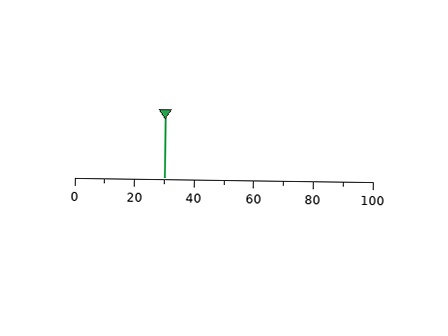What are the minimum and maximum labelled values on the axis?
The axis runs from 0 to 100.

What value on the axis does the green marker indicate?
The marker indicates approximately 30.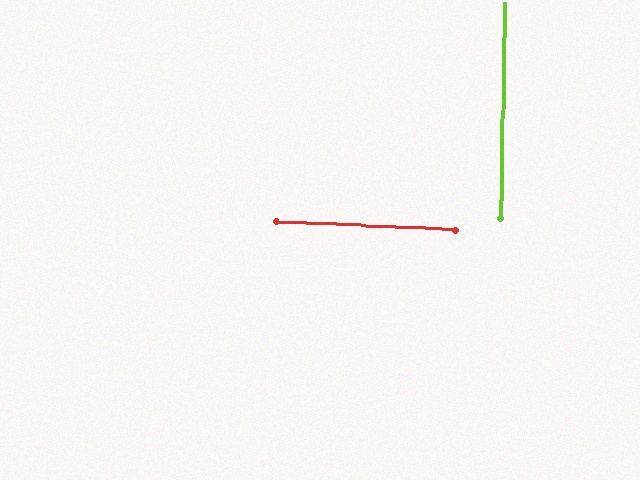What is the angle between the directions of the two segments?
Approximately 88 degrees.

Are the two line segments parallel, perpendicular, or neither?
Perpendicular — they meet at approximately 88°.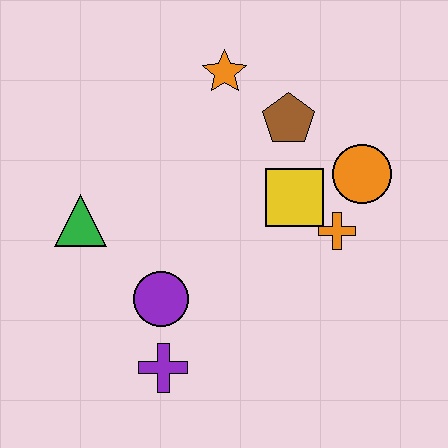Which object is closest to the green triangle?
The purple circle is closest to the green triangle.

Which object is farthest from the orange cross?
The green triangle is farthest from the orange cross.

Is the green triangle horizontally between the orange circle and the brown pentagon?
No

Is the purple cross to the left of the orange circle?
Yes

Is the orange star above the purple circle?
Yes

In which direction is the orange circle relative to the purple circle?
The orange circle is to the right of the purple circle.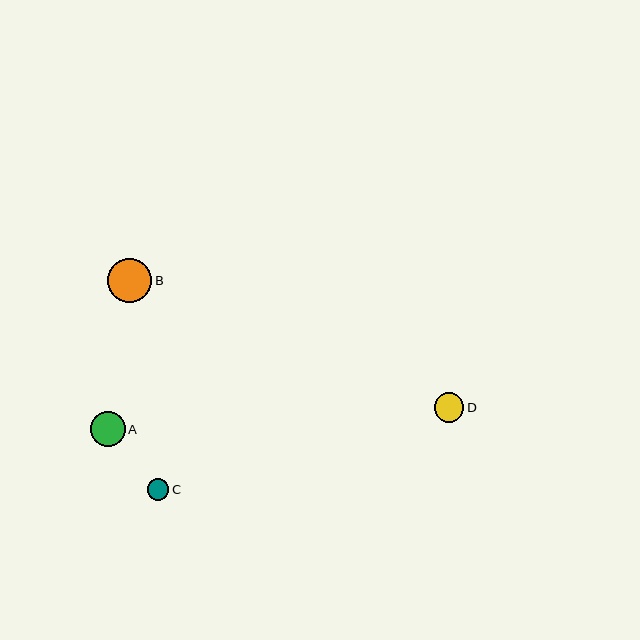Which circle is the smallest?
Circle C is the smallest with a size of approximately 21 pixels.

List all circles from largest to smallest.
From largest to smallest: B, A, D, C.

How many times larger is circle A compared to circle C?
Circle A is approximately 1.6 times the size of circle C.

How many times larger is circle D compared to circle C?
Circle D is approximately 1.4 times the size of circle C.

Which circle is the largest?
Circle B is the largest with a size of approximately 44 pixels.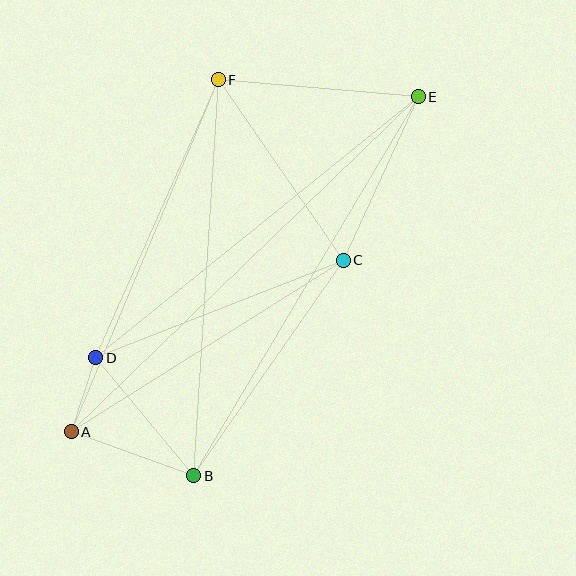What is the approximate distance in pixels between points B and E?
The distance between B and E is approximately 441 pixels.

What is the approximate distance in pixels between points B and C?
The distance between B and C is approximately 262 pixels.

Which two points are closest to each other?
Points A and D are closest to each other.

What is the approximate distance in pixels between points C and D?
The distance between C and D is approximately 266 pixels.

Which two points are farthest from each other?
Points A and E are farthest from each other.